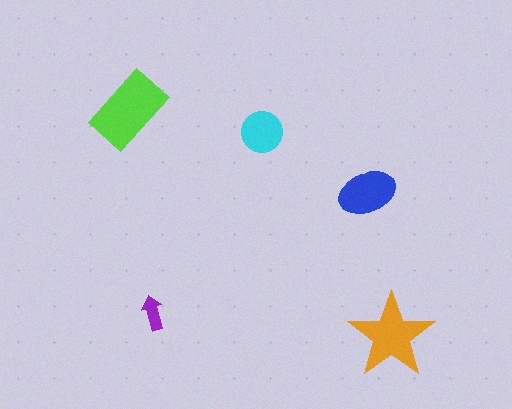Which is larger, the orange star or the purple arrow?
The orange star.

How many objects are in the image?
There are 5 objects in the image.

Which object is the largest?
The lime rectangle.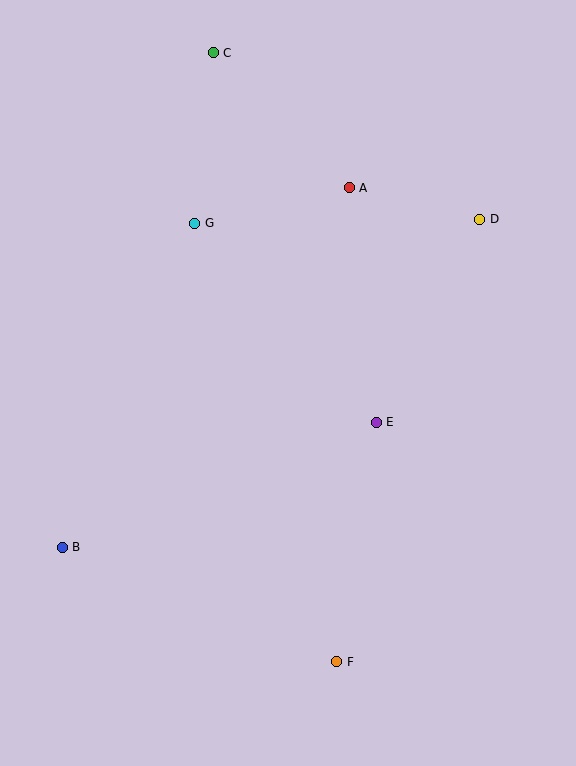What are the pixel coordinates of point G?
Point G is at (195, 223).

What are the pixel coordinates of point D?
Point D is at (480, 219).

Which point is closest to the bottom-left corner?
Point B is closest to the bottom-left corner.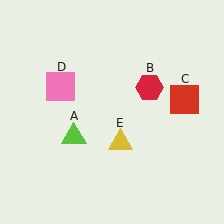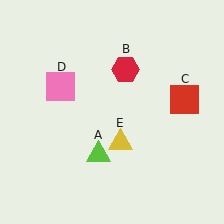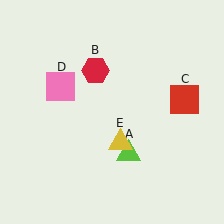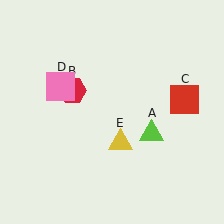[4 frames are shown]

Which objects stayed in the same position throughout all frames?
Red square (object C) and pink square (object D) and yellow triangle (object E) remained stationary.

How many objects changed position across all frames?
2 objects changed position: lime triangle (object A), red hexagon (object B).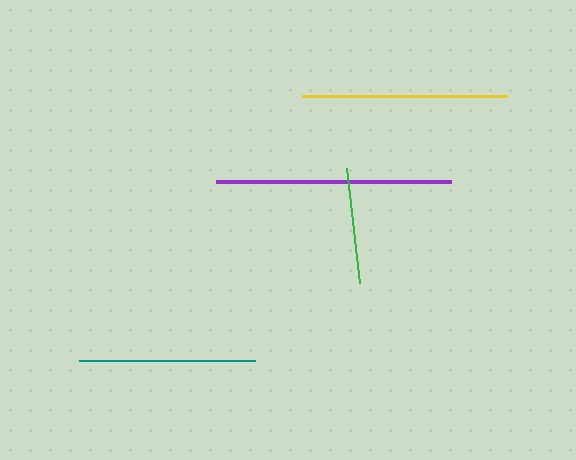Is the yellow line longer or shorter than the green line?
The yellow line is longer than the green line.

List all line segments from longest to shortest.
From longest to shortest: purple, yellow, teal, green.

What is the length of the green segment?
The green segment is approximately 116 pixels long.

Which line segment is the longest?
The purple line is the longest at approximately 234 pixels.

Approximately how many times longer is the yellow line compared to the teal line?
The yellow line is approximately 1.2 times the length of the teal line.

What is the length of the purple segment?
The purple segment is approximately 234 pixels long.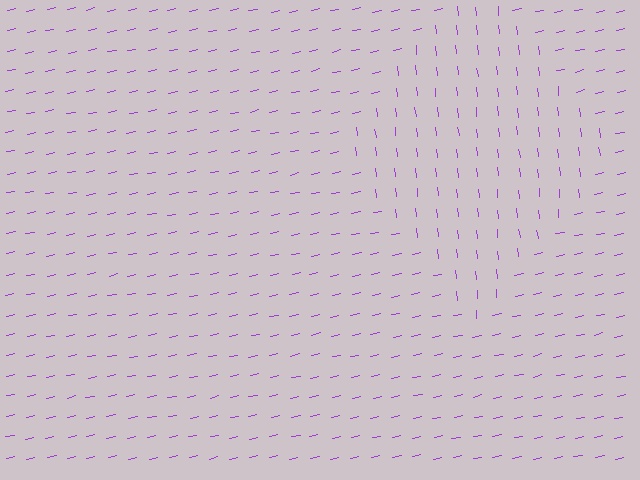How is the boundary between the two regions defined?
The boundary is defined purely by a change in line orientation (approximately 84 degrees difference). All lines are the same color and thickness.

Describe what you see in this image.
The image is filled with small purple line segments. A diamond region in the image has lines oriented differently from the surrounding lines, creating a visible texture boundary.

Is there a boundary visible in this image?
Yes, there is a texture boundary formed by a change in line orientation.